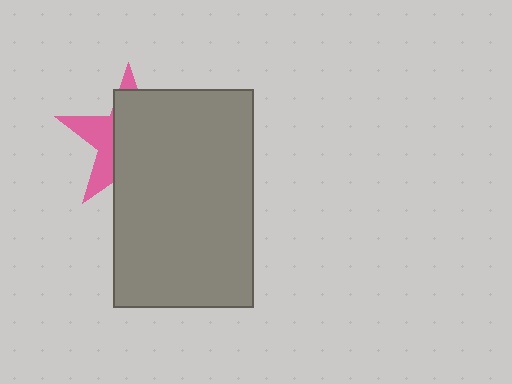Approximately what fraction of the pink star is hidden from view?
Roughly 66% of the pink star is hidden behind the gray rectangle.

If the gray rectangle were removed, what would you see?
You would see the complete pink star.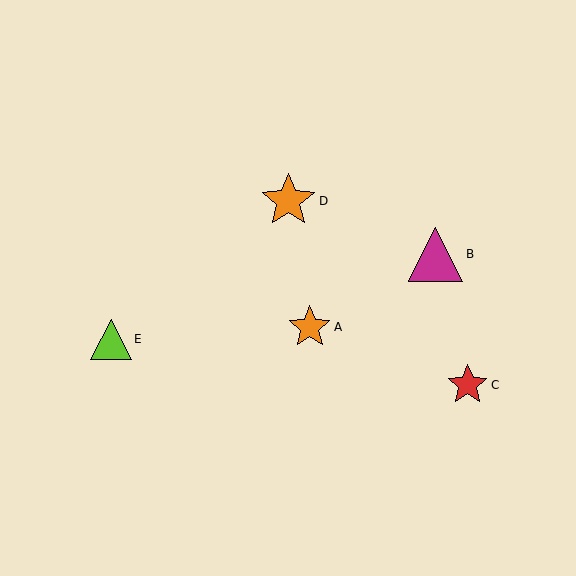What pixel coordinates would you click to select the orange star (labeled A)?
Click at (310, 327) to select the orange star A.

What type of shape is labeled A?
Shape A is an orange star.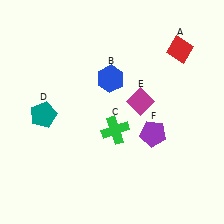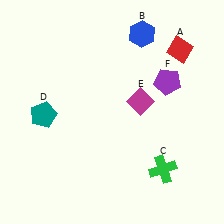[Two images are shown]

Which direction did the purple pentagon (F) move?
The purple pentagon (F) moved up.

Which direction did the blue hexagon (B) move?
The blue hexagon (B) moved up.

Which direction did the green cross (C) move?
The green cross (C) moved right.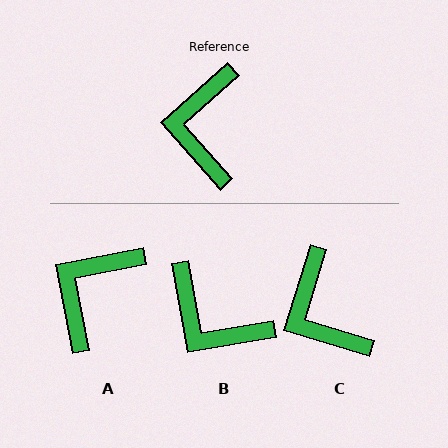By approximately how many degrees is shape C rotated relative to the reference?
Approximately 31 degrees counter-clockwise.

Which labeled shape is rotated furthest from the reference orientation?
B, about 58 degrees away.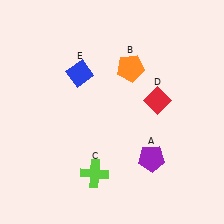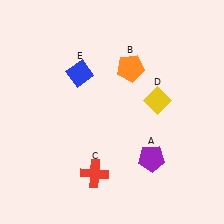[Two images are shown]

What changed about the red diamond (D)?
In Image 1, D is red. In Image 2, it changed to yellow.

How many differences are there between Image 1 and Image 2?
There are 2 differences between the two images.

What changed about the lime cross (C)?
In Image 1, C is lime. In Image 2, it changed to red.